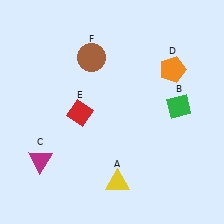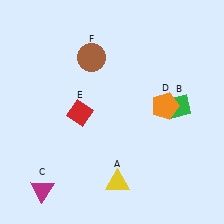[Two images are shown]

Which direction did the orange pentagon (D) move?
The orange pentagon (D) moved down.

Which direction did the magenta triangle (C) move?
The magenta triangle (C) moved down.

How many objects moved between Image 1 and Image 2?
2 objects moved between the two images.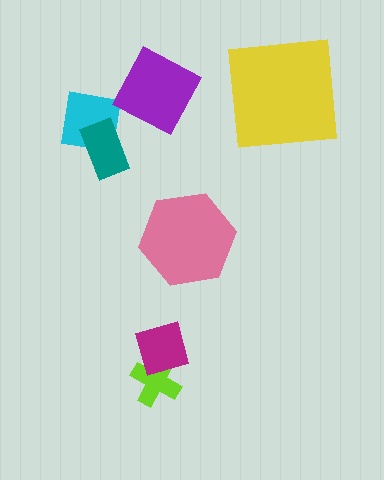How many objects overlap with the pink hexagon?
0 objects overlap with the pink hexagon.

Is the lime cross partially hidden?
Yes, it is partially covered by another shape.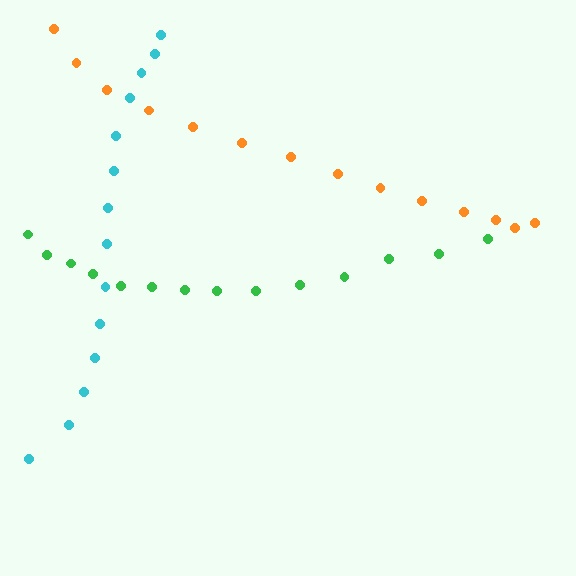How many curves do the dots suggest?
There are 3 distinct paths.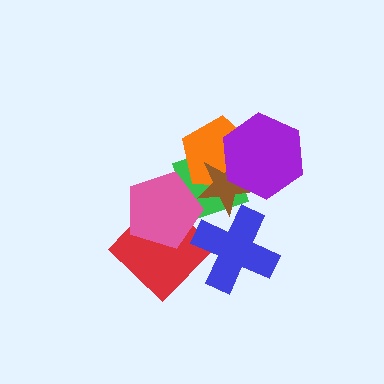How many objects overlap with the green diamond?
5 objects overlap with the green diamond.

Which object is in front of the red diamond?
The pink pentagon is in front of the red diamond.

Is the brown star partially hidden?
Yes, it is partially covered by another shape.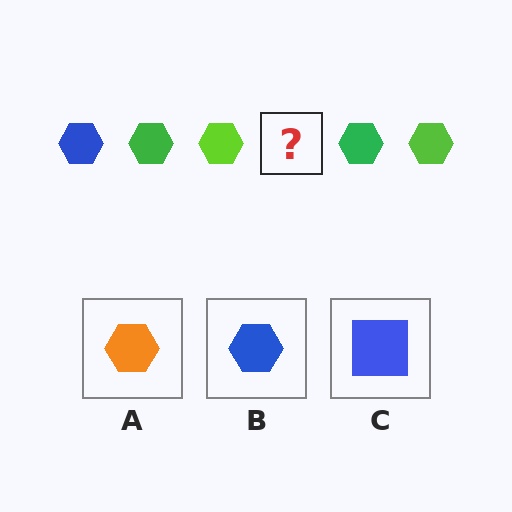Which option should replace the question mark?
Option B.